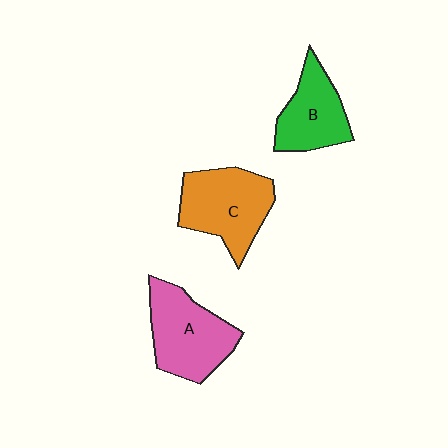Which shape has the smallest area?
Shape B (green).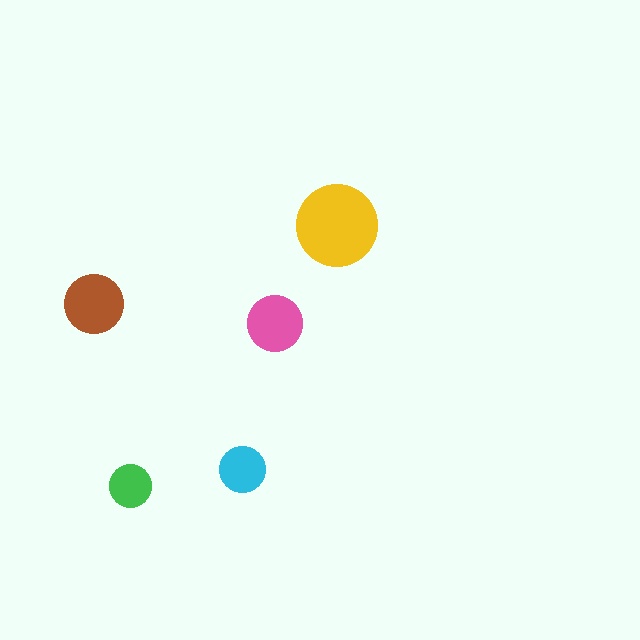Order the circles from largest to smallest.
the yellow one, the brown one, the pink one, the cyan one, the green one.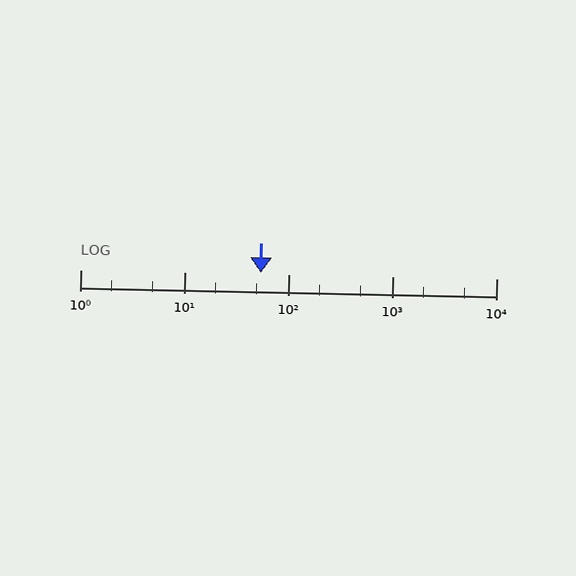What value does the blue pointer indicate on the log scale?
The pointer indicates approximately 54.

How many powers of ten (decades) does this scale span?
The scale spans 4 decades, from 1 to 10000.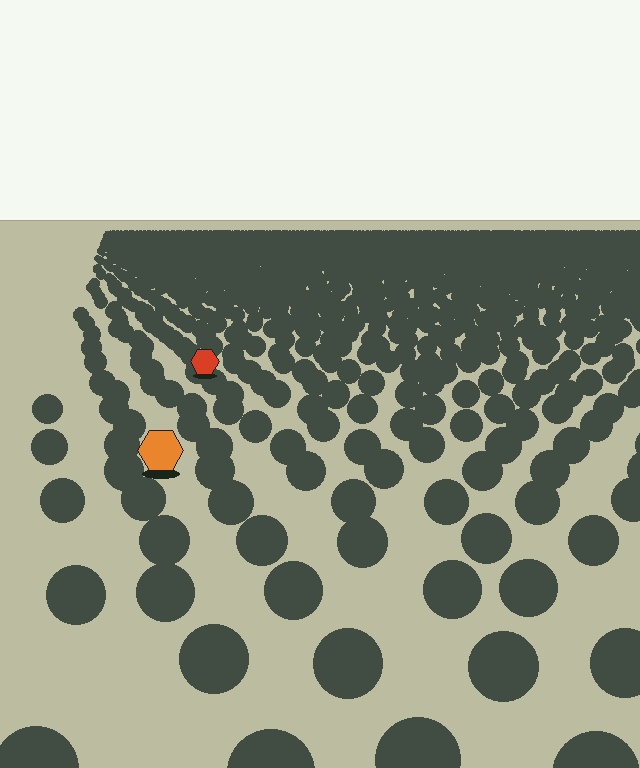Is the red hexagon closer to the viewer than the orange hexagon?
No. The orange hexagon is closer — you can tell from the texture gradient: the ground texture is coarser near it.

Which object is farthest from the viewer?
The red hexagon is farthest from the viewer. It appears smaller and the ground texture around it is denser.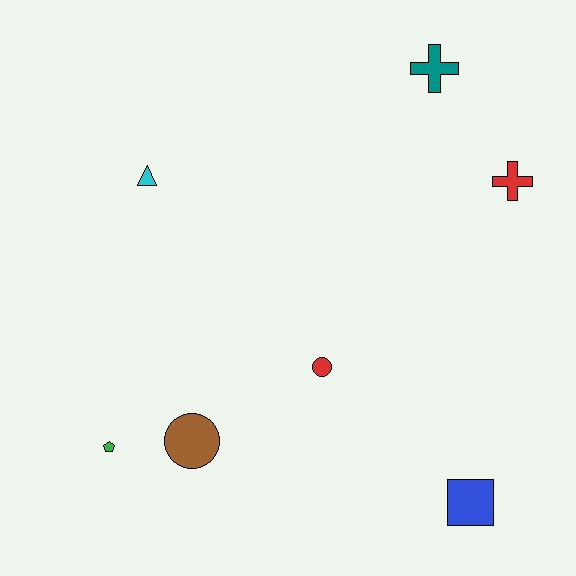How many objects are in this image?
There are 7 objects.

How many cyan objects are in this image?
There is 1 cyan object.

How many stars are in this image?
There are no stars.